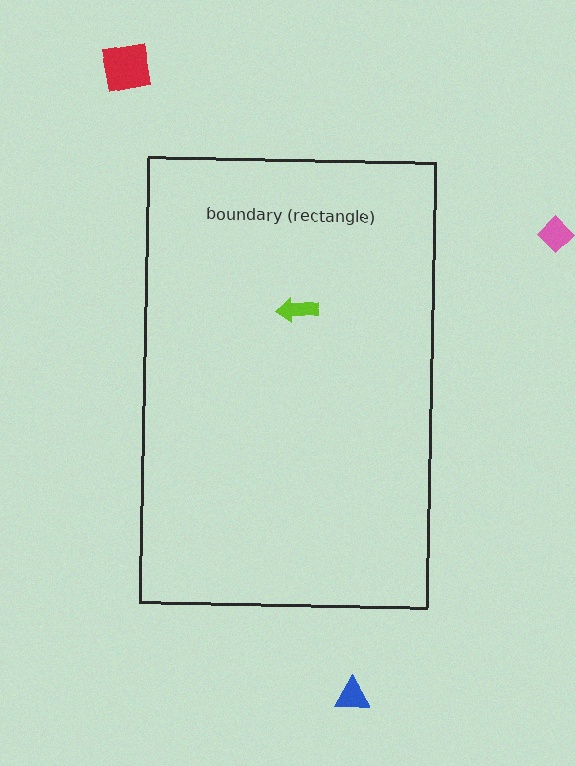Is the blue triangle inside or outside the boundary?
Outside.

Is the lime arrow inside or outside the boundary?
Inside.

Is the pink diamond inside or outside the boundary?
Outside.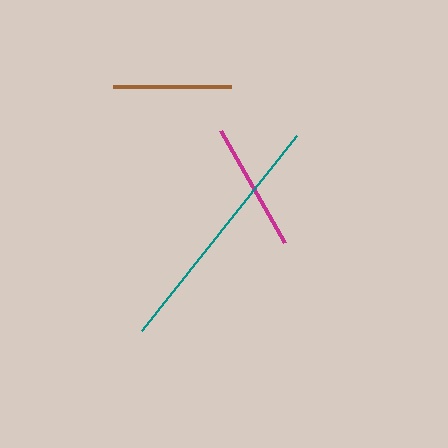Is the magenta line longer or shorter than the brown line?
The magenta line is longer than the brown line.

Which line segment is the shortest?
The brown line is the shortest at approximately 118 pixels.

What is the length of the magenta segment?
The magenta segment is approximately 129 pixels long.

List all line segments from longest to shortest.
From longest to shortest: teal, magenta, brown.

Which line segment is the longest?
The teal line is the longest at approximately 249 pixels.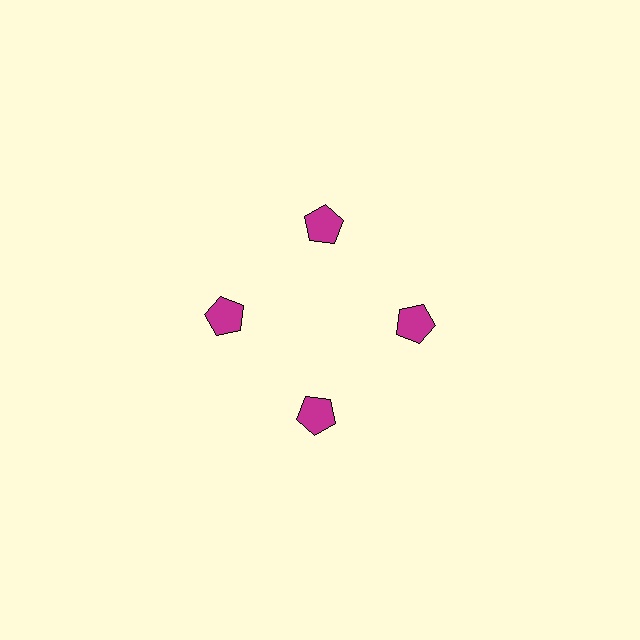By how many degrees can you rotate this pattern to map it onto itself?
The pattern maps onto itself every 90 degrees of rotation.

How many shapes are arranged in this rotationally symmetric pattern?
There are 4 shapes, arranged in 4 groups of 1.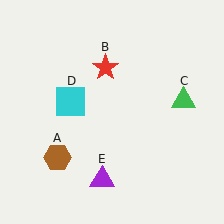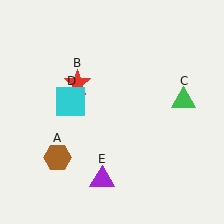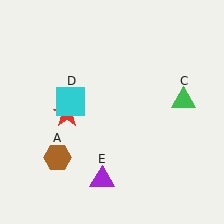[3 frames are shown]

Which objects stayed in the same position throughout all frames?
Brown hexagon (object A) and green triangle (object C) and cyan square (object D) and purple triangle (object E) remained stationary.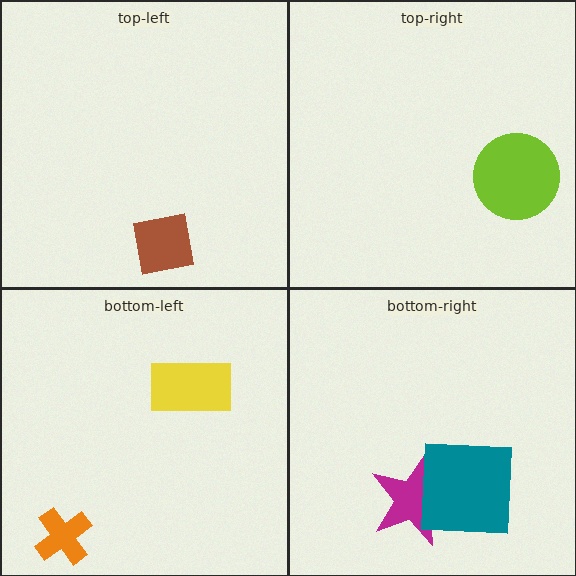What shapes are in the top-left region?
The brown square.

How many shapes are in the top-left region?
1.